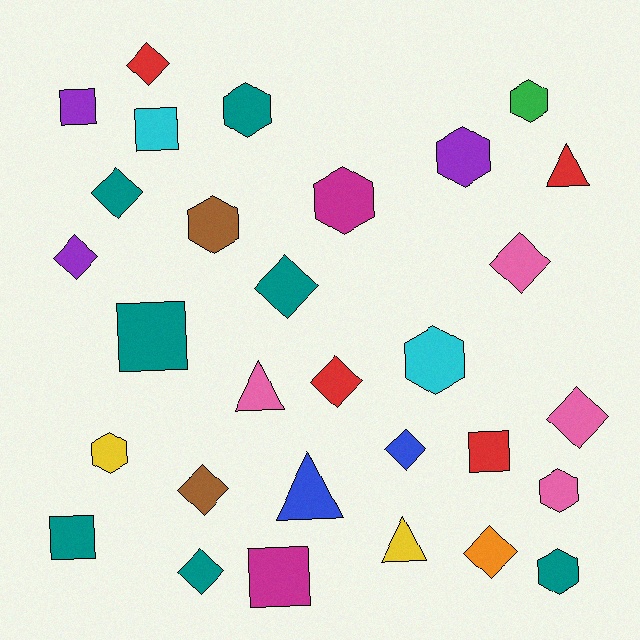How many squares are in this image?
There are 6 squares.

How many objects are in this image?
There are 30 objects.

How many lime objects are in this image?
There are no lime objects.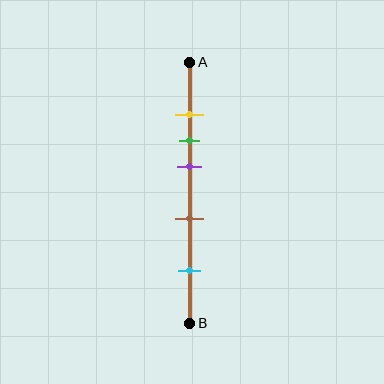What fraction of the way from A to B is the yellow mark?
The yellow mark is approximately 20% (0.2) of the way from A to B.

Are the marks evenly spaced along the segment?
No, the marks are not evenly spaced.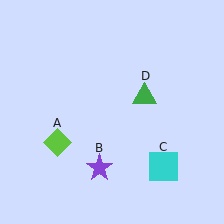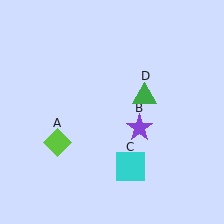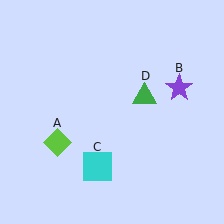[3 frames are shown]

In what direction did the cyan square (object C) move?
The cyan square (object C) moved left.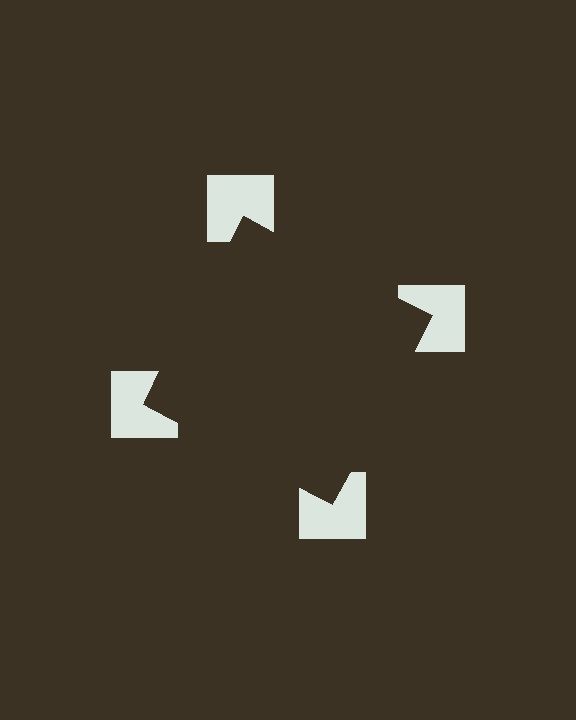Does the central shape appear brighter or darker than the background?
It typically appears slightly darker than the background, even though no actual brightness change is drawn.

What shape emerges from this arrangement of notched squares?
An illusory square — its edges are inferred from the aligned wedge cuts in the notched squares, not physically drawn.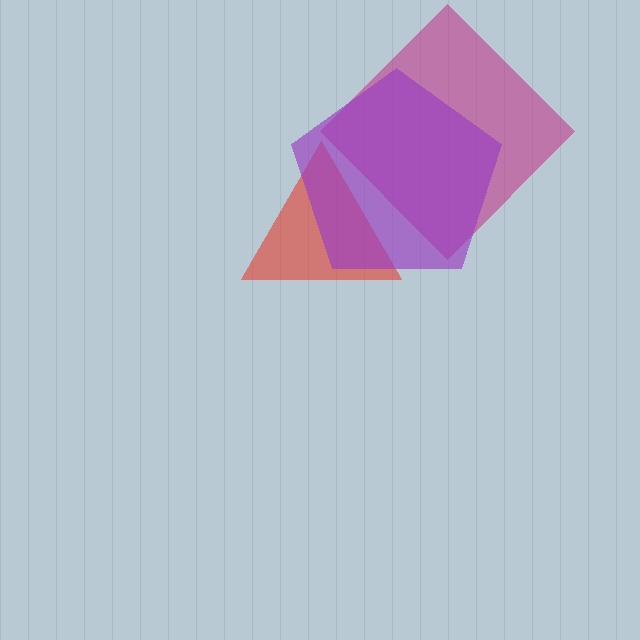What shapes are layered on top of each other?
The layered shapes are: a red triangle, a magenta diamond, a purple pentagon.